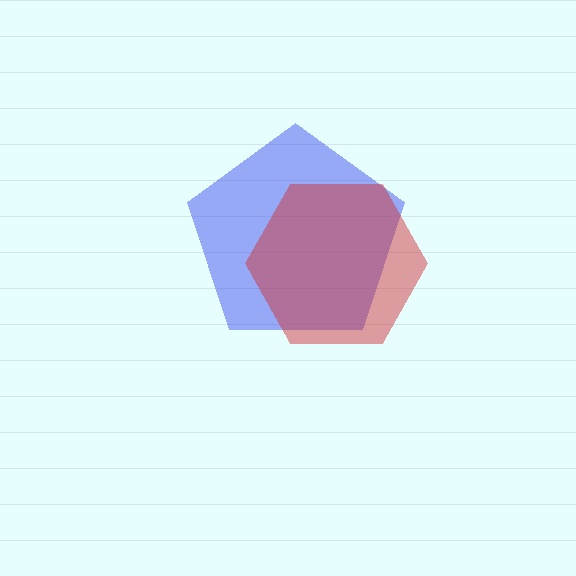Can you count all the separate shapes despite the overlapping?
Yes, there are 2 separate shapes.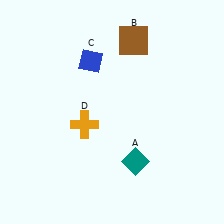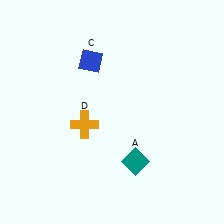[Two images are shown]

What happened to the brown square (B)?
The brown square (B) was removed in Image 2. It was in the top-right area of Image 1.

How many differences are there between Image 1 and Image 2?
There is 1 difference between the two images.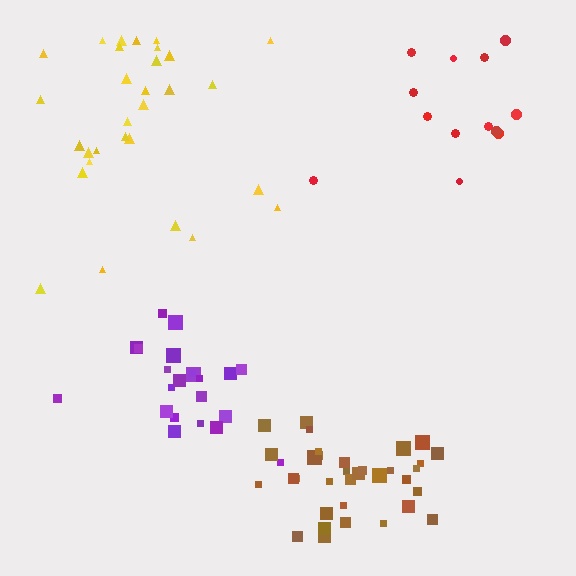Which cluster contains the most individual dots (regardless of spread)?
Brown (35).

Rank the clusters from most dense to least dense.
brown, purple, yellow, red.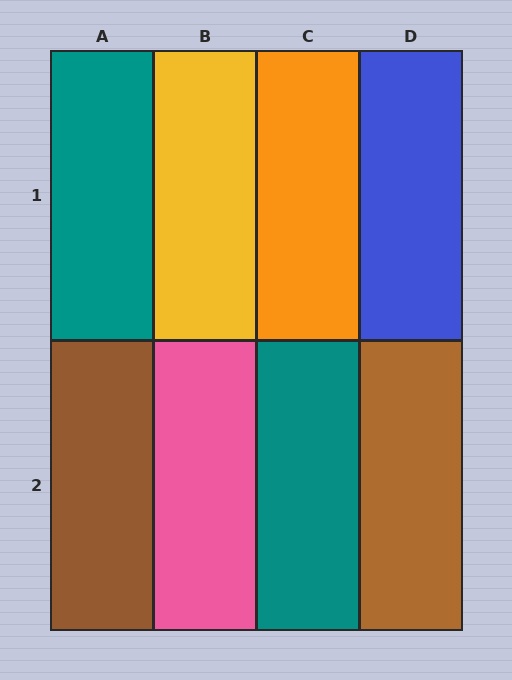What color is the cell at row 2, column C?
Teal.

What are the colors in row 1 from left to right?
Teal, yellow, orange, blue.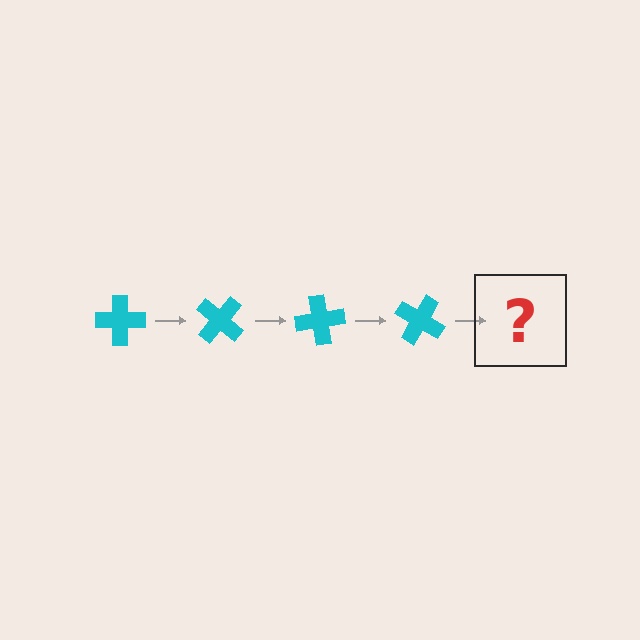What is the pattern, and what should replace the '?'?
The pattern is that the cross rotates 40 degrees each step. The '?' should be a cyan cross rotated 160 degrees.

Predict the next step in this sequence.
The next step is a cyan cross rotated 160 degrees.